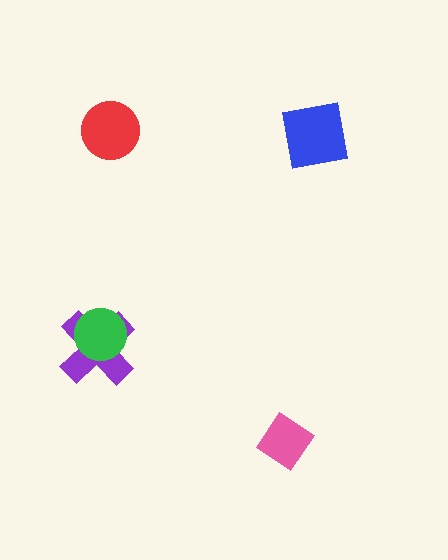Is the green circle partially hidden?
No, no other shape covers it.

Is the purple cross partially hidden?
Yes, it is partially covered by another shape.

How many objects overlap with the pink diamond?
0 objects overlap with the pink diamond.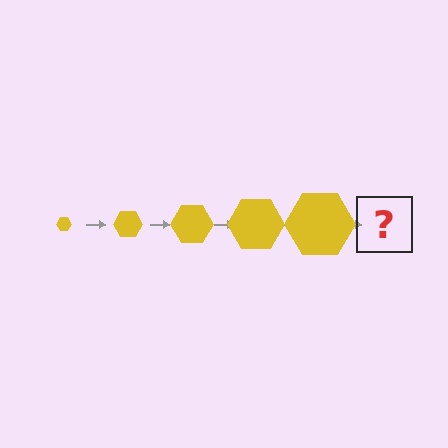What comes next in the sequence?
The next element should be a yellow hexagon, larger than the previous one.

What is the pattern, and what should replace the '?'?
The pattern is that the hexagon gets progressively larger each step. The '?' should be a yellow hexagon, larger than the previous one.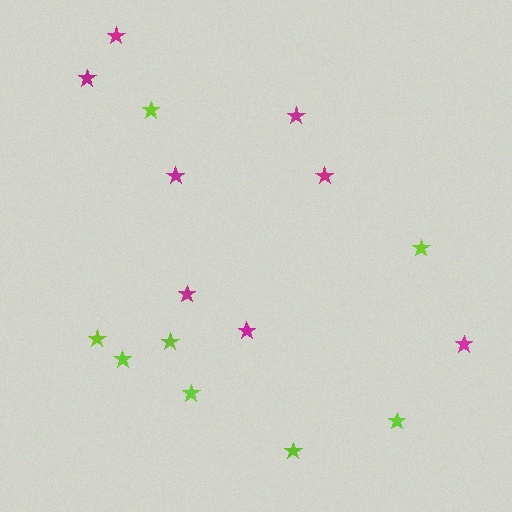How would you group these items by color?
There are 2 groups: one group of magenta stars (8) and one group of lime stars (8).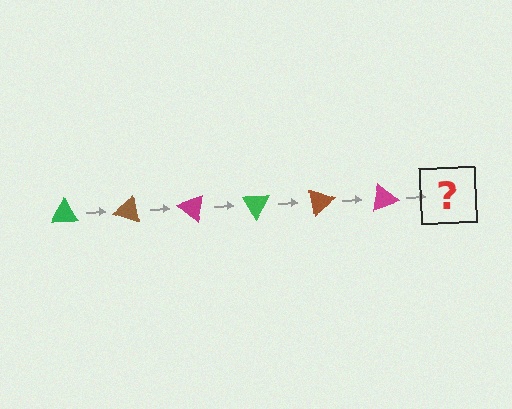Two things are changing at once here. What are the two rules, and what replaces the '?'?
The two rules are that it rotates 20 degrees each step and the color cycles through green, brown, and magenta. The '?' should be a green triangle, rotated 120 degrees from the start.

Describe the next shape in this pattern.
It should be a green triangle, rotated 120 degrees from the start.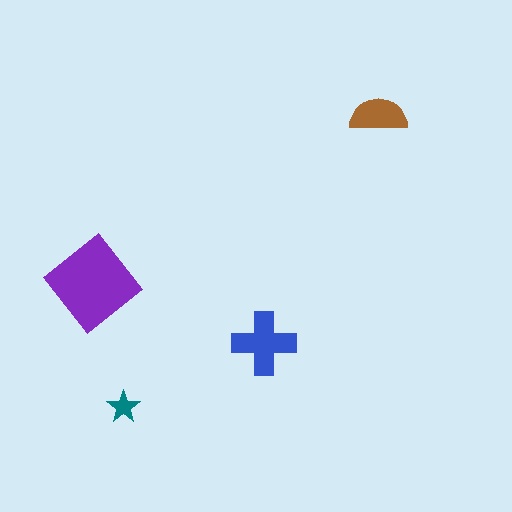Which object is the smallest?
The teal star.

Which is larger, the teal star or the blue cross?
The blue cross.